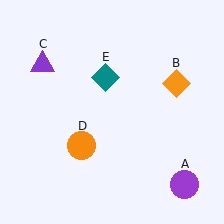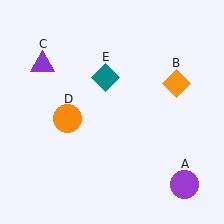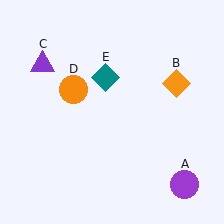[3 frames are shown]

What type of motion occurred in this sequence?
The orange circle (object D) rotated clockwise around the center of the scene.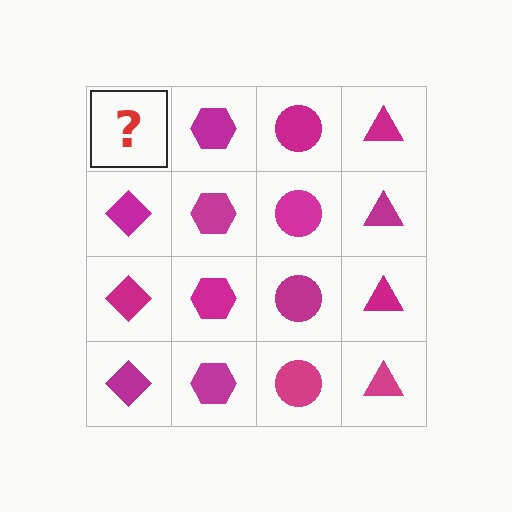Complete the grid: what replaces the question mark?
The question mark should be replaced with a magenta diamond.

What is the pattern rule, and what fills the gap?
The rule is that each column has a consistent shape. The gap should be filled with a magenta diamond.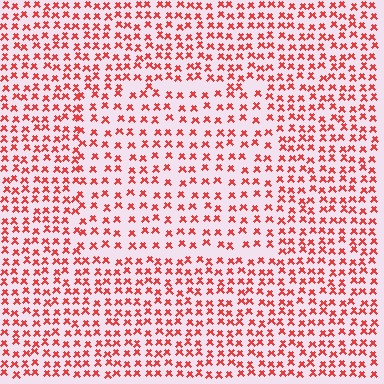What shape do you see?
I see a rectangle.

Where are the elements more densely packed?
The elements are more densely packed outside the rectangle boundary.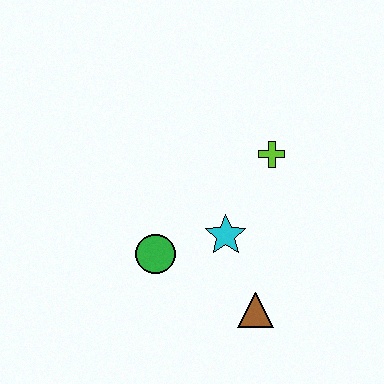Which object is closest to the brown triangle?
The cyan star is closest to the brown triangle.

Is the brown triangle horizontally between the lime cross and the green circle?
Yes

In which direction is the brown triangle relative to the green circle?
The brown triangle is to the right of the green circle.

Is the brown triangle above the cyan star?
No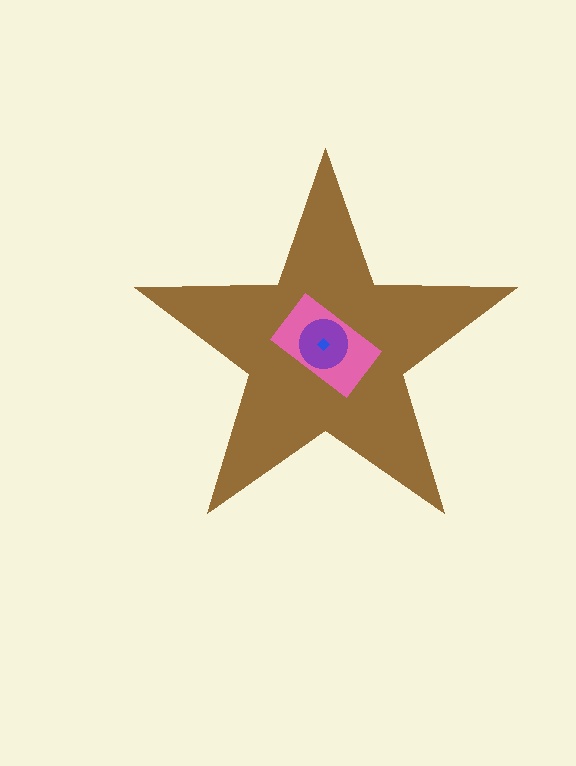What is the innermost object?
The blue diamond.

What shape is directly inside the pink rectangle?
The purple circle.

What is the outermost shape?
The brown star.